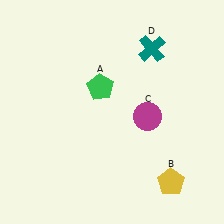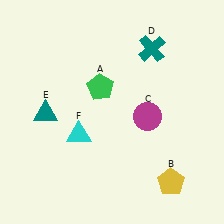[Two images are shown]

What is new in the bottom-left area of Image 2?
A cyan triangle (F) was added in the bottom-left area of Image 2.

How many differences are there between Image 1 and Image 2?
There are 2 differences between the two images.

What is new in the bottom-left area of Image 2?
A teal triangle (E) was added in the bottom-left area of Image 2.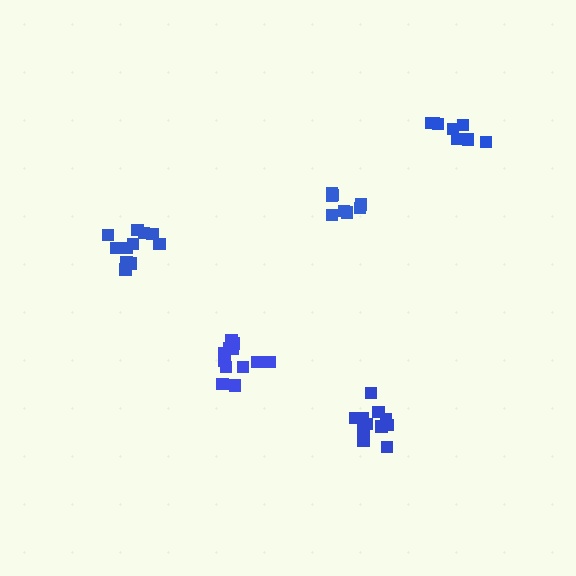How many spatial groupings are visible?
There are 5 spatial groupings.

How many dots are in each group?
Group 1: 8 dots, Group 2: 8 dots, Group 3: 12 dots, Group 4: 11 dots, Group 5: 13 dots (52 total).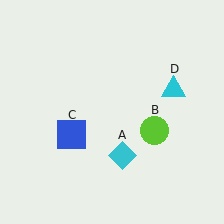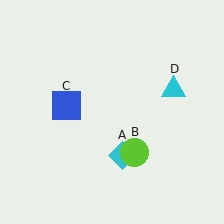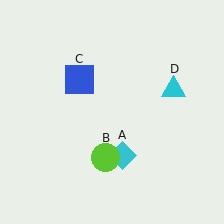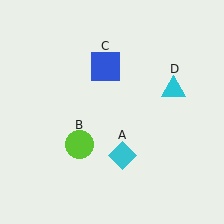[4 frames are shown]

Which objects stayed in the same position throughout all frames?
Cyan diamond (object A) and cyan triangle (object D) remained stationary.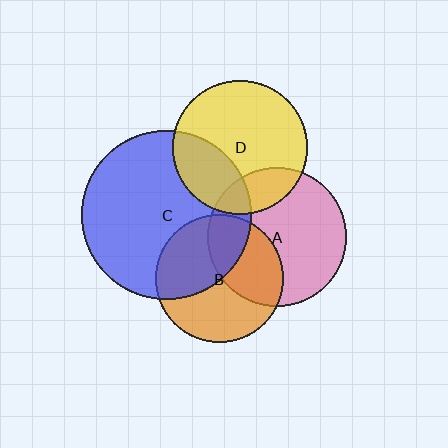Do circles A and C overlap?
Yes.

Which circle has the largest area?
Circle C (blue).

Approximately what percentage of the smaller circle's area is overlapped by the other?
Approximately 20%.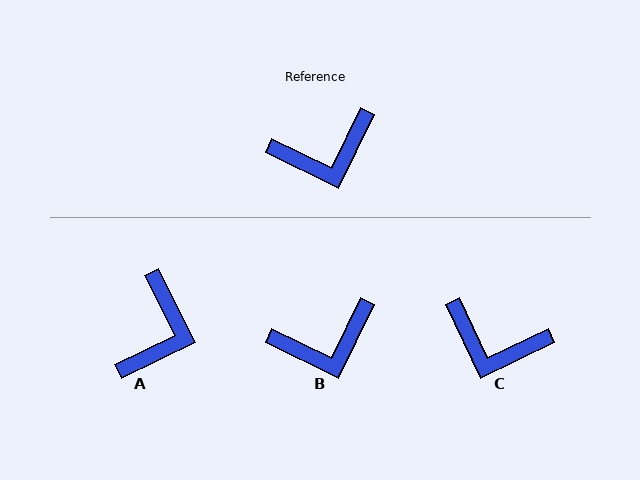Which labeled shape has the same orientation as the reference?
B.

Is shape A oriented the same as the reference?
No, it is off by about 53 degrees.